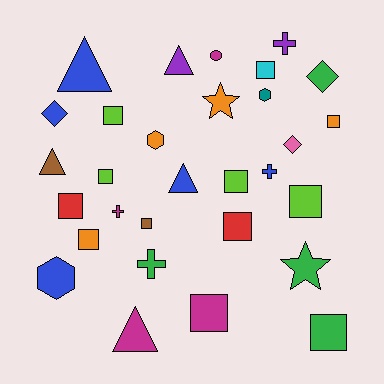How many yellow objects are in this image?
There are no yellow objects.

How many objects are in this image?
There are 30 objects.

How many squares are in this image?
There are 12 squares.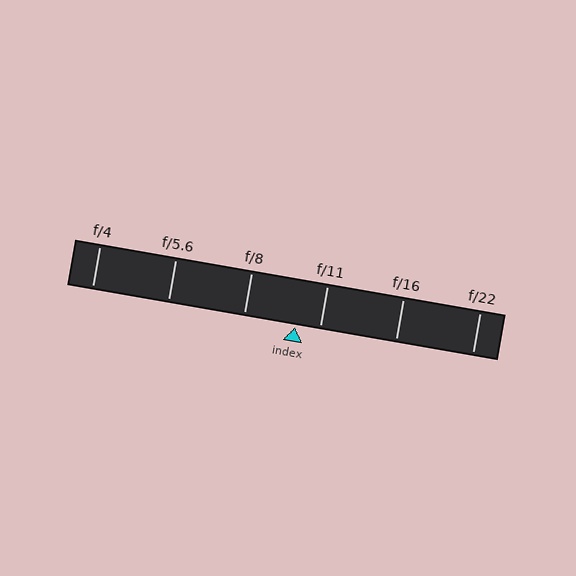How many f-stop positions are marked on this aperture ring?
There are 6 f-stop positions marked.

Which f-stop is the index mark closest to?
The index mark is closest to f/11.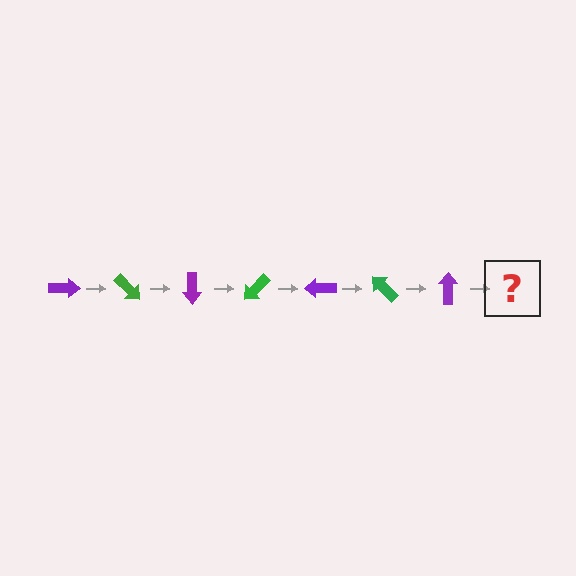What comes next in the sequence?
The next element should be a green arrow, rotated 315 degrees from the start.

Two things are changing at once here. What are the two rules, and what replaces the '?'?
The two rules are that it rotates 45 degrees each step and the color cycles through purple and green. The '?' should be a green arrow, rotated 315 degrees from the start.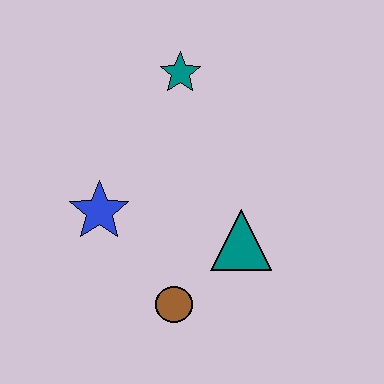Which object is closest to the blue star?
The brown circle is closest to the blue star.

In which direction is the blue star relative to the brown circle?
The blue star is above the brown circle.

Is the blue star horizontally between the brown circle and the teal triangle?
No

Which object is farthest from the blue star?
The teal star is farthest from the blue star.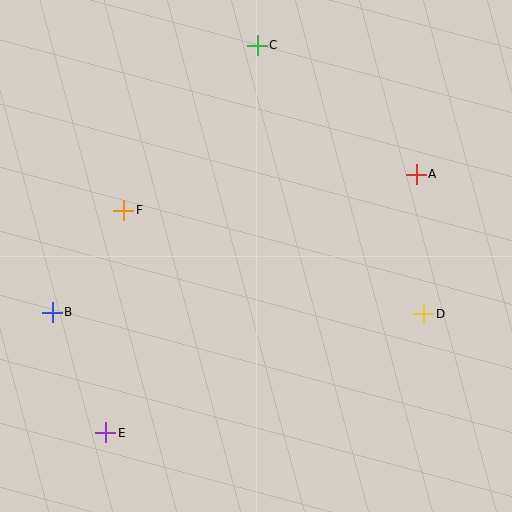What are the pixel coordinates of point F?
Point F is at (124, 211).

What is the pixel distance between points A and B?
The distance between A and B is 390 pixels.